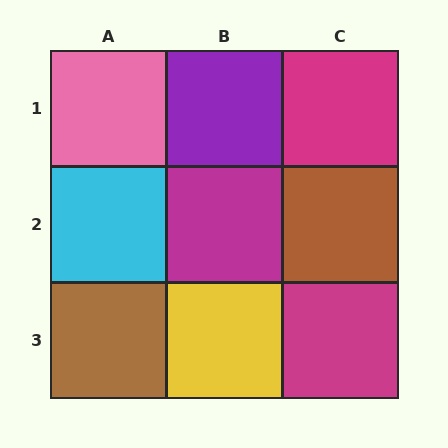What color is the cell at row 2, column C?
Brown.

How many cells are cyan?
1 cell is cyan.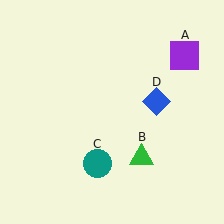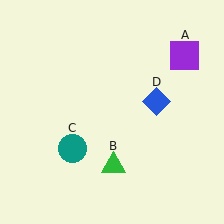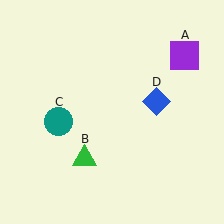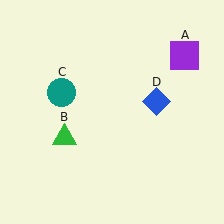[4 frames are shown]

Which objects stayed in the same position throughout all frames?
Purple square (object A) and blue diamond (object D) remained stationary.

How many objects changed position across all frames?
2 objects changed position: green triangle (object B), teal circle (object C).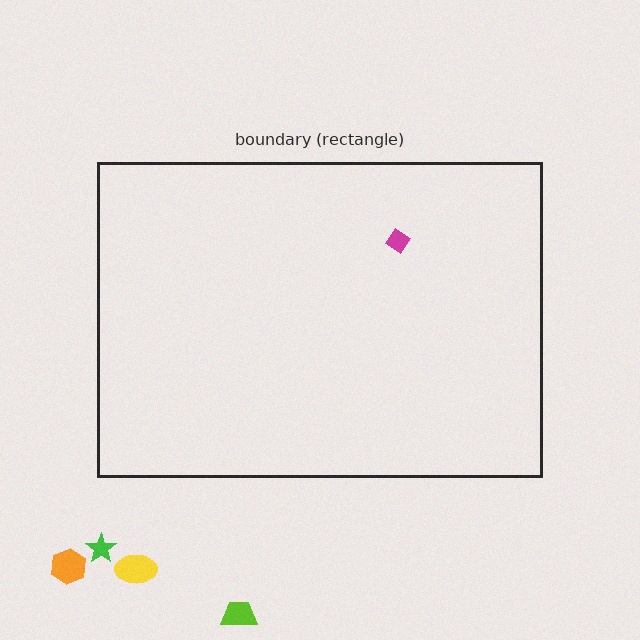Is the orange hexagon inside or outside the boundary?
Outside.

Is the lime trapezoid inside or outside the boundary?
Outside.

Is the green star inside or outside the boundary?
Outside.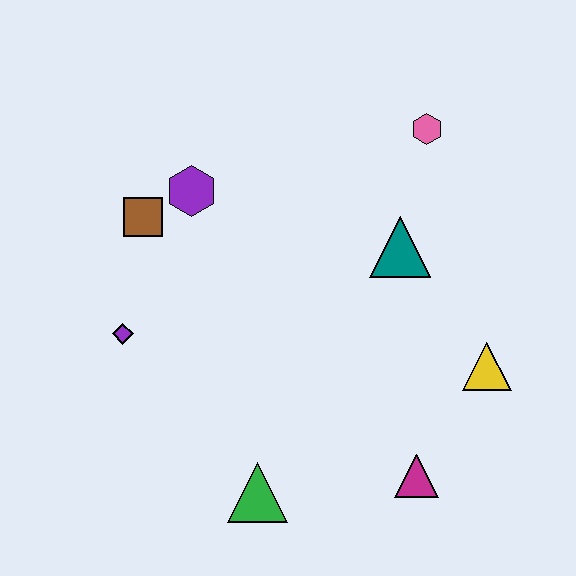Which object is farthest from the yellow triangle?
The brown square is farthest from the yellow triangle.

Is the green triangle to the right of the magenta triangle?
No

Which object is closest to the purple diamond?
The brown square is closest to the purple diamond.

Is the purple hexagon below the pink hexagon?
Yes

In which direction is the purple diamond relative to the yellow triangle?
The purple diamond is to the left of the yellow triangle.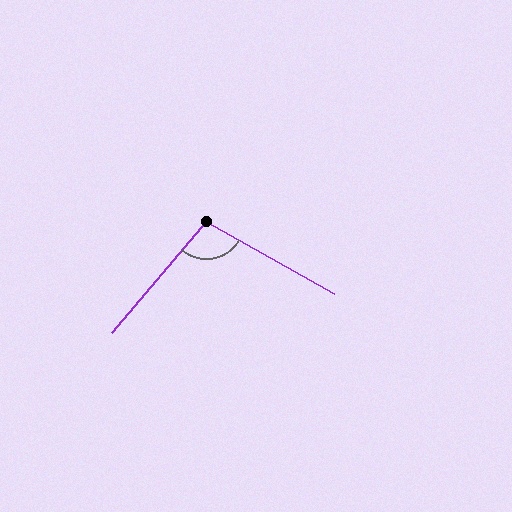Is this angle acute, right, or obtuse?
It is obtuse.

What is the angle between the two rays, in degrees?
Approximately 101 degrees.